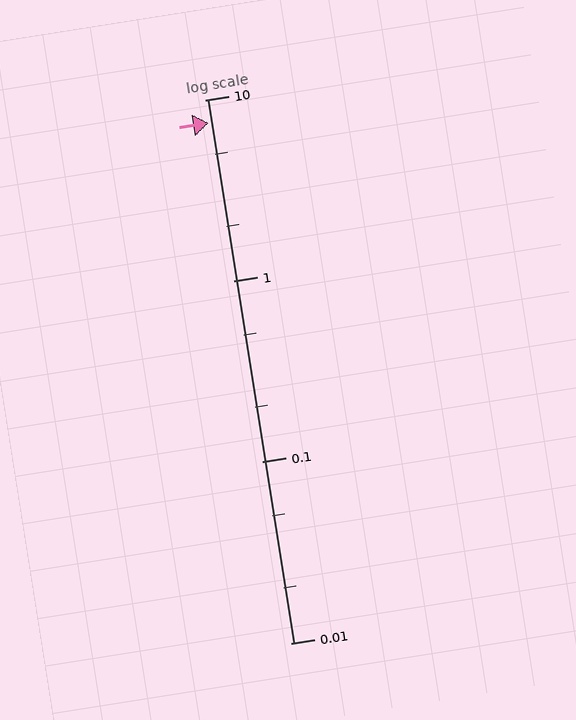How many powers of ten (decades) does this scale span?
The scale spans 3 decades, from 0.01 to 10.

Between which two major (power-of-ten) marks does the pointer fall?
The pointer is between 1 and 10.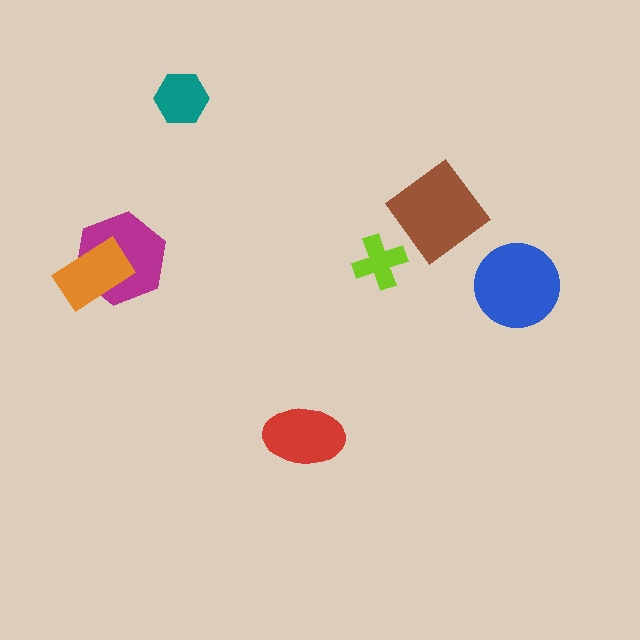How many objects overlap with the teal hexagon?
0 objects overlap with the teal hexagon.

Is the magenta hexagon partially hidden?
Yes, it is partially covered by another shape.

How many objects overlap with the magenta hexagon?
1 object overlaps with the magenta hexagon.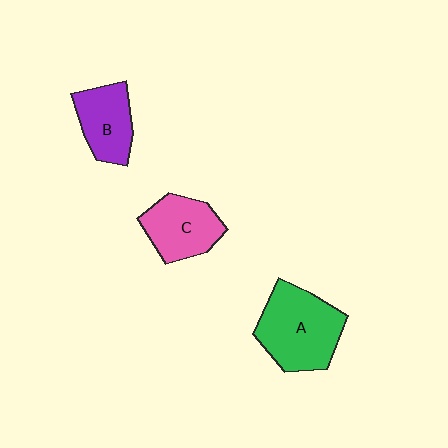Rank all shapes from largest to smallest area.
From largest to smallest: A (green), C (pink), B (purple).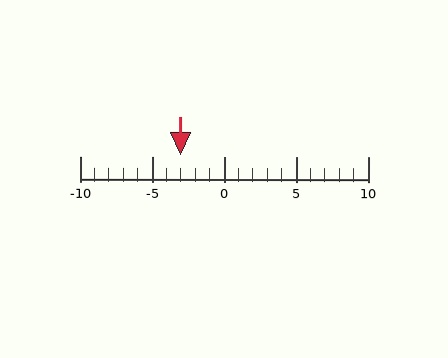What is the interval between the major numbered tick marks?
The major tick marks are spaced 5 units apart.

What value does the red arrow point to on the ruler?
The red arrow points to approximately -3.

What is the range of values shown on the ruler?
The ruler shows values from -10 to 10.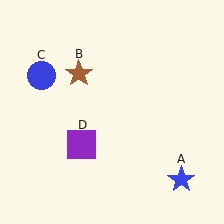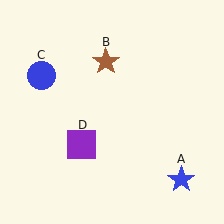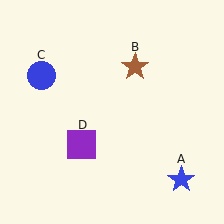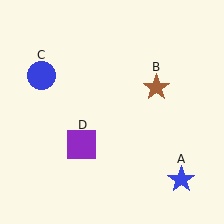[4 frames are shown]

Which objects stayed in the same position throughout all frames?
Blue star (object A) and blue circle (object C) and purple square (object D) remained stationary.